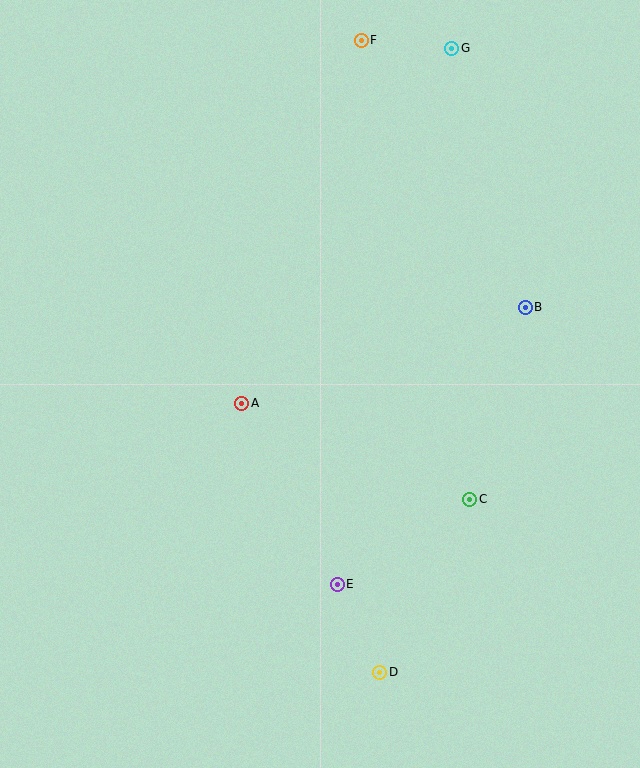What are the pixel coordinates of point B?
Point B is at (525, 307).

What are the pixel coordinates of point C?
Point C is at (470, 499).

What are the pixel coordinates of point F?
Point F is at (361, 40).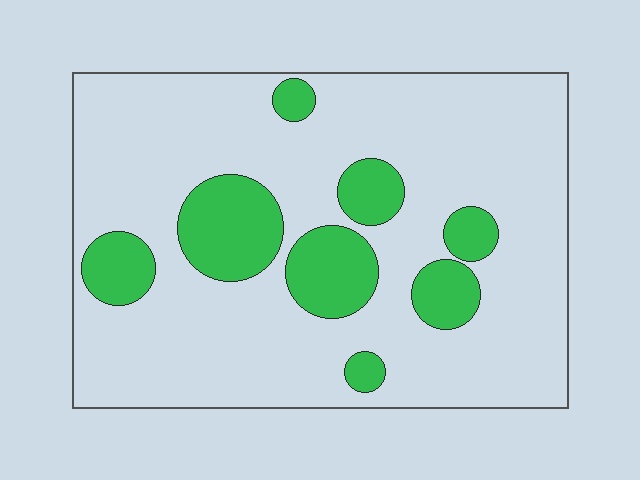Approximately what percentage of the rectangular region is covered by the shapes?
Approximately 20%.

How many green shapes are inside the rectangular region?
8.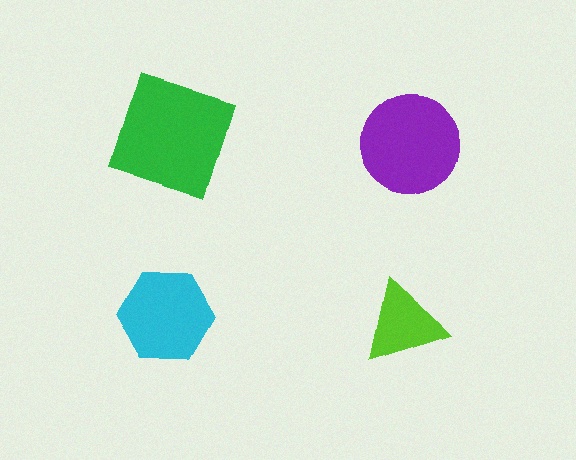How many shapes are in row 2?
2 shapes.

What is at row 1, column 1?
A green square.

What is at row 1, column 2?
A purple circle.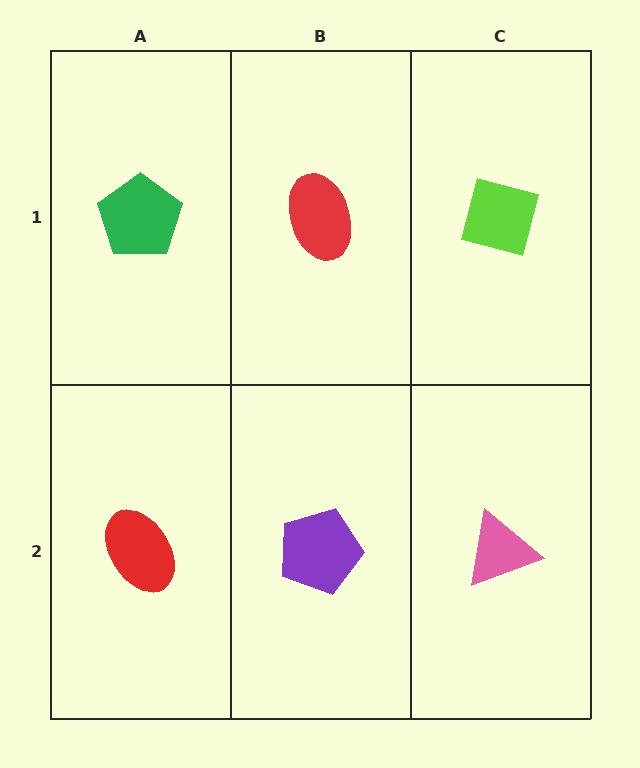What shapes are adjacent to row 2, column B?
A red ellipse (row 1, column B), a red ellipse (row 2, column A), a pink triangle (row 2, column C).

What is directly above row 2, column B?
A red ellipse.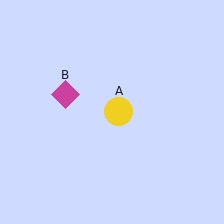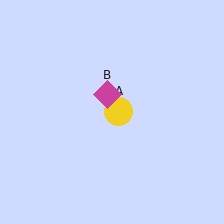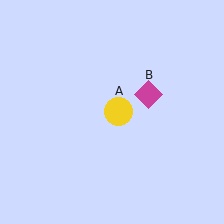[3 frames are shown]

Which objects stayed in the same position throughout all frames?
Yellow circle (object A) remained stationary.